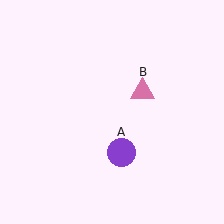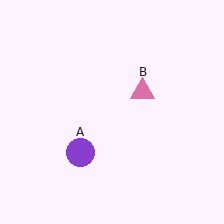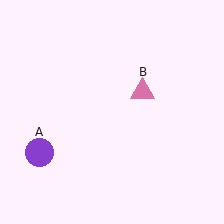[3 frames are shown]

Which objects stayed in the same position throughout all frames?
Pink triangle (object B) remained stationary.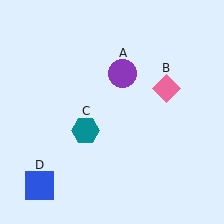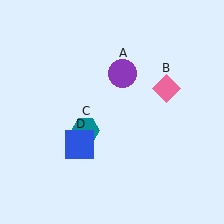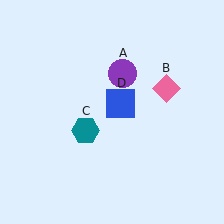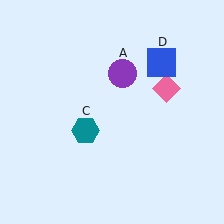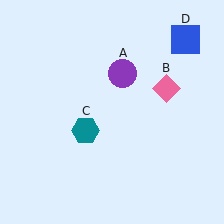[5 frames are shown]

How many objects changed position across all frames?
1 object changed position: blue square (object D).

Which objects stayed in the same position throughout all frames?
Purple circle (object A) and pink diamond (object B) and teal hexagon (object C) remained stationary.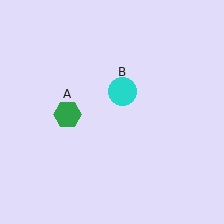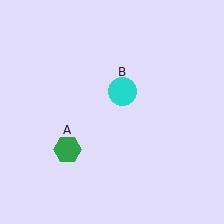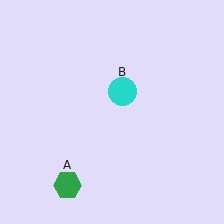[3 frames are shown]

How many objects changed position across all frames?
1 object changed position: green hexagon (object A).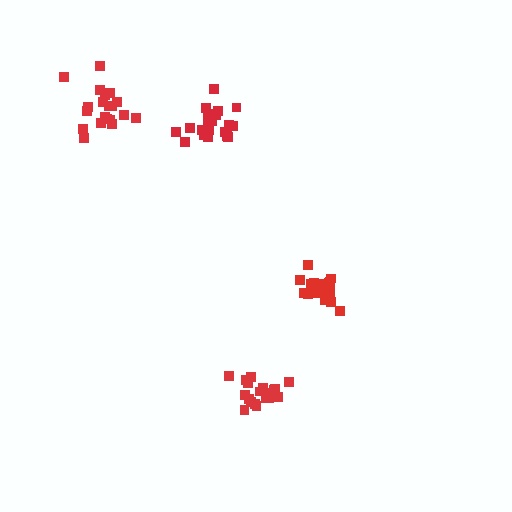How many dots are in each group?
Group 1: 19 dots, Group 2: 21 dots, Group 3: 21 dots, Group 4: 19 dots (80 total).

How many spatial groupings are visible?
There are 4 spatial groupings.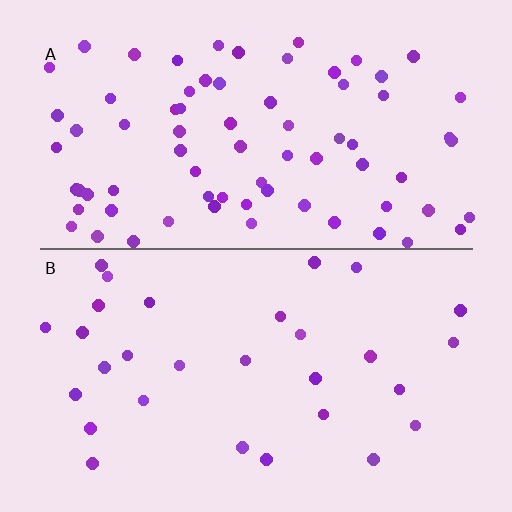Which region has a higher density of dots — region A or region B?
A (the top).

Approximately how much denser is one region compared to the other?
Approximately 2.5× — region A over region B.